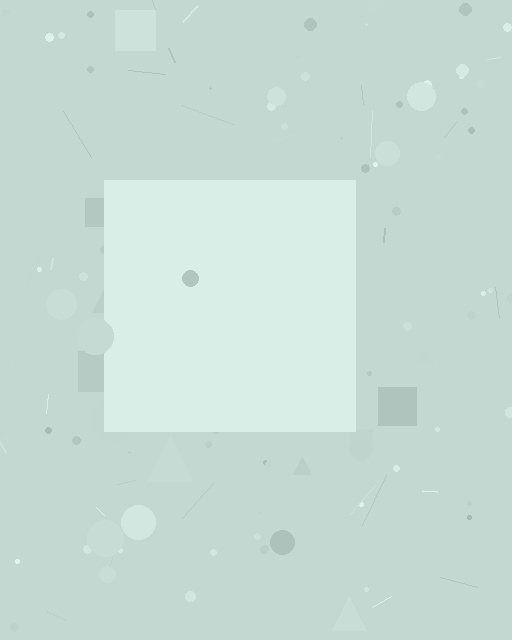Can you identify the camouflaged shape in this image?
The camouflaged shape is a square.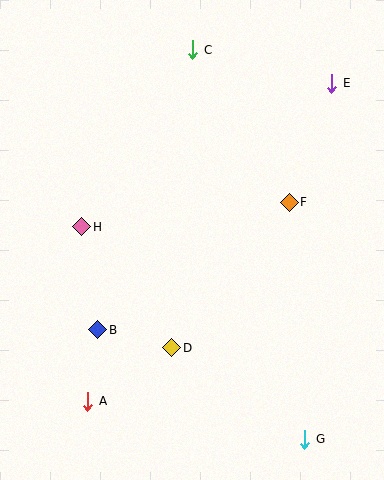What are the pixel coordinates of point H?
Point H is at (82, 227).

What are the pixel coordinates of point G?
Point G is at (305, 439).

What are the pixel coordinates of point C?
Point C is at (193, 50).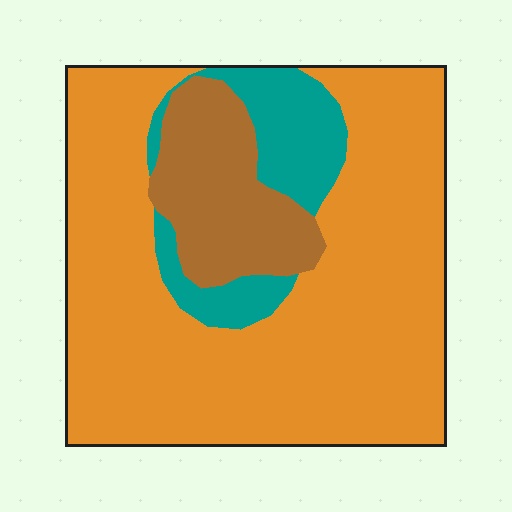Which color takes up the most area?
Orange, at roughly 70%.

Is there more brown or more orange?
Orange.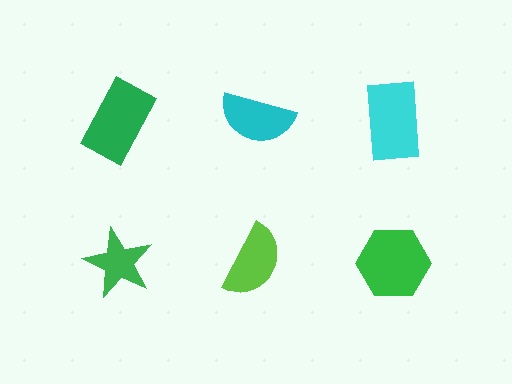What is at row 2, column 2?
A lime semicircle.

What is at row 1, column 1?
A green rectangle.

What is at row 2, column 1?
A green star.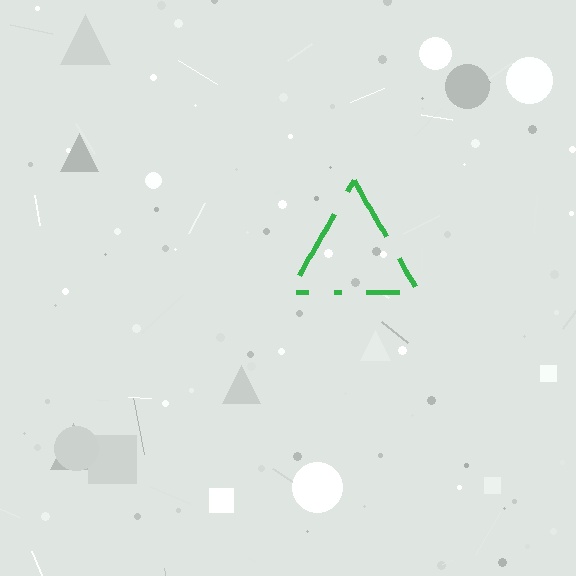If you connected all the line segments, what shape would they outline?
They would outline a triangle.